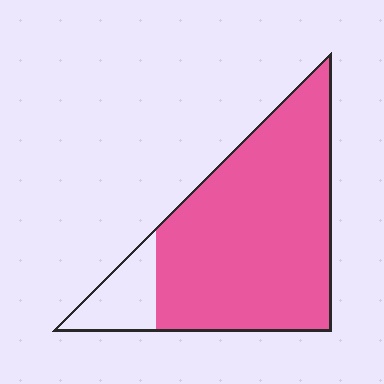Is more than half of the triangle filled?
Yes.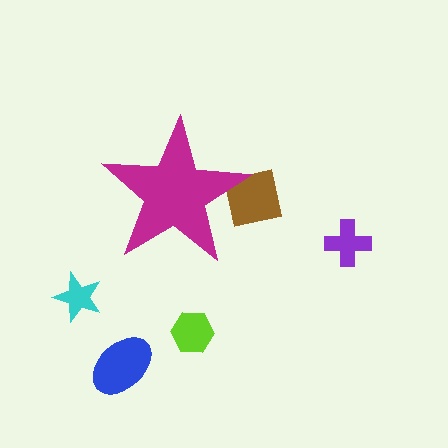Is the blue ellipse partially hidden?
No, the blue ellipse is fully visible.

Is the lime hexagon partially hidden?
No, the lime hexagon is fully visible.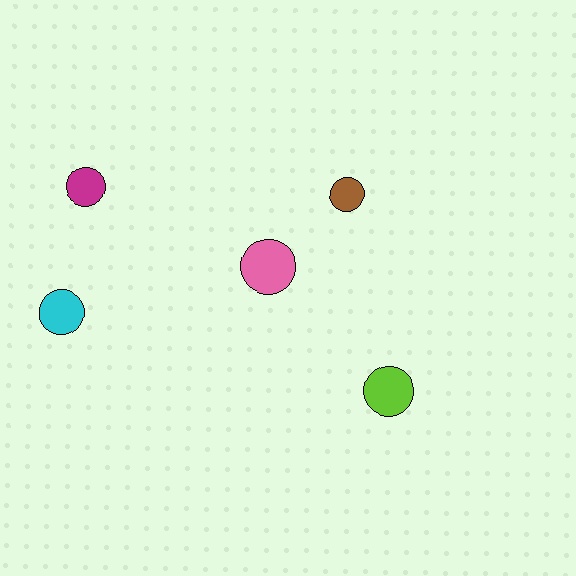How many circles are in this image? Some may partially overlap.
There are 5 circles.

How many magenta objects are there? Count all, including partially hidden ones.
There is 1 magenta object.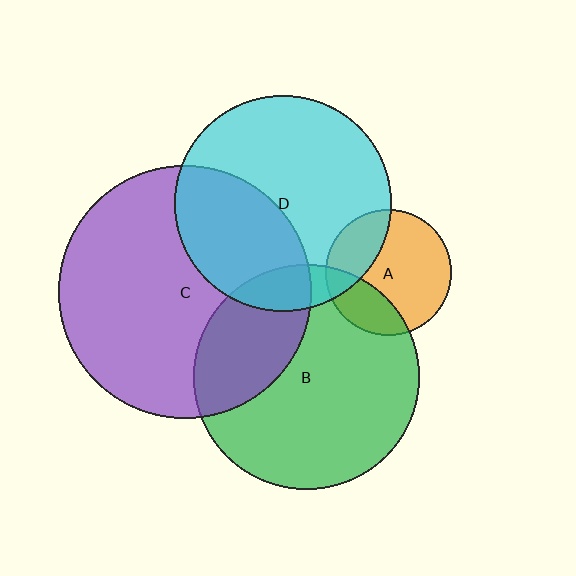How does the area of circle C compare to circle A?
Approximately 4.0 times.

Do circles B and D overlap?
Yes.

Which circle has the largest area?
Circle C (purple).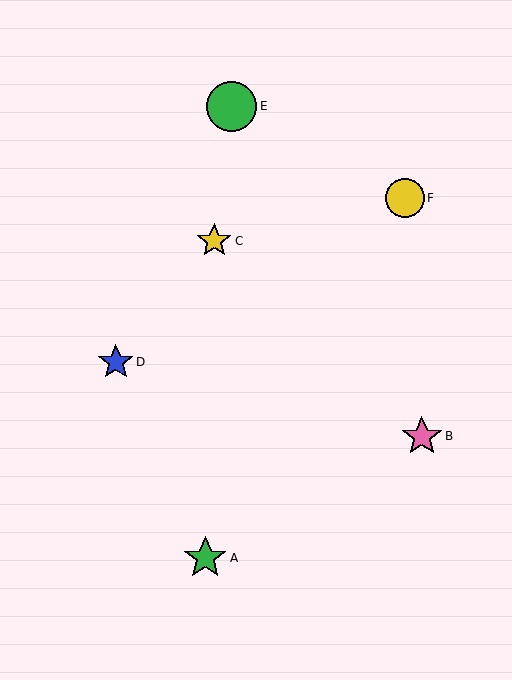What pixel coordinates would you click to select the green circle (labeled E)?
Click at (232, 106) to select the green circle E.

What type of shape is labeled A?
Shape A is a green star.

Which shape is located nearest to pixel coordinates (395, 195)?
The yellow circle (labeled F) at (405, 198) is nearest to that location.